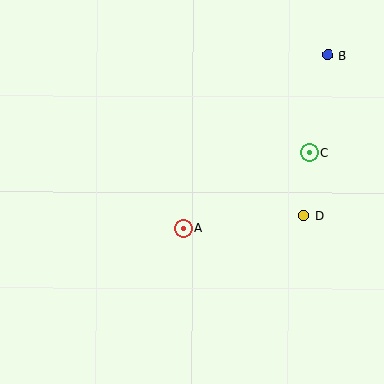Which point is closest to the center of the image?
Point A at (183, 228) is closest to the center.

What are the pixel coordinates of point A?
Point A is at (183, 228).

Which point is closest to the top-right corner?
Point B is closest to the top-right corner.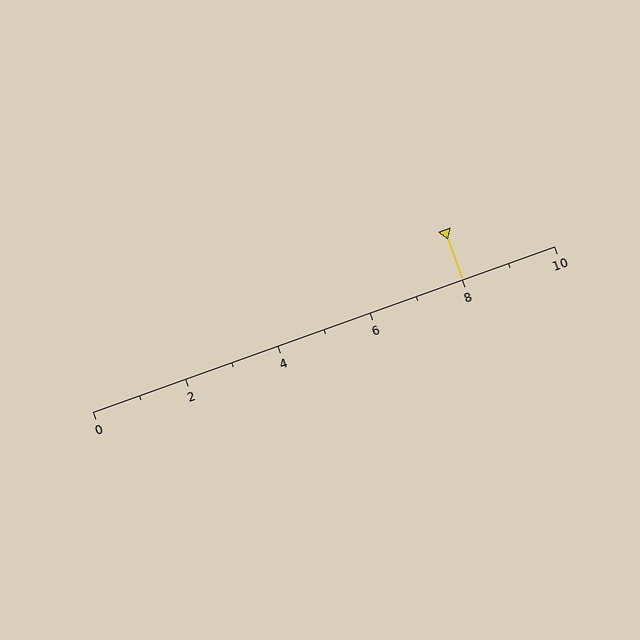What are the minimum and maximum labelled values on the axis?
The axis runs from 0 to 10.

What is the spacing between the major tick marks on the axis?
The major ticks are spaced 2 apart.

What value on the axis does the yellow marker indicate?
The marker indicates approximately 8.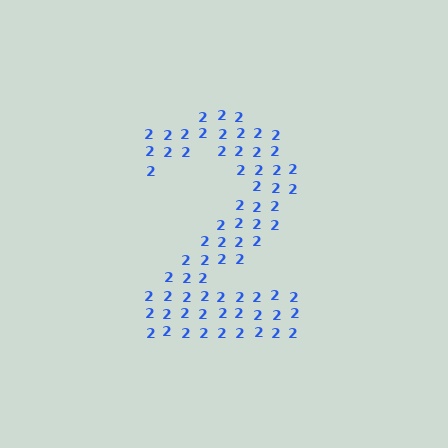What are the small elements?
The small elements are digit 2's.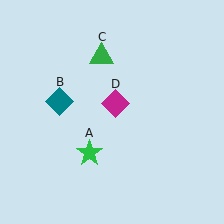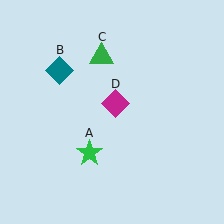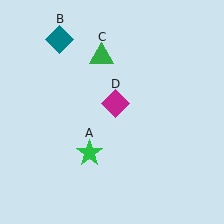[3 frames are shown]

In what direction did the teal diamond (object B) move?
The teal diamond (object B) moved up.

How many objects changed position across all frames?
1 object changed position: teal diamond (object B).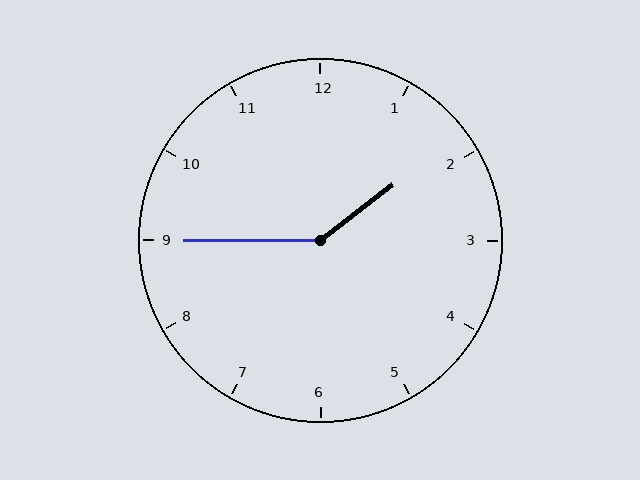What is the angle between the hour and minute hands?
Approximately 142 degrees.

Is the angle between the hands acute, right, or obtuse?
It is obtuse.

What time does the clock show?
1:45.